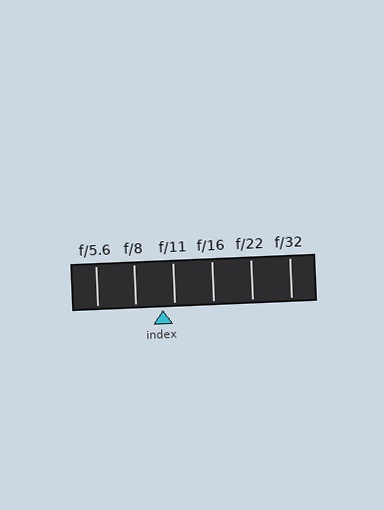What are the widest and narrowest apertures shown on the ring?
The widest aperture shown is f/5.6 and the narrowest is f/32.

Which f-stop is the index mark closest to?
The index mark is closest to f/11.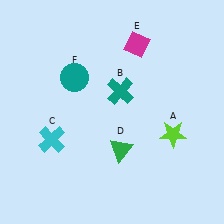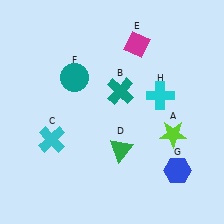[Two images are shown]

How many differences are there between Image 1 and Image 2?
There are 2 differences between the two images.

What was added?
A blue hexagon (G), a cyan cross (H) were added in Image 2.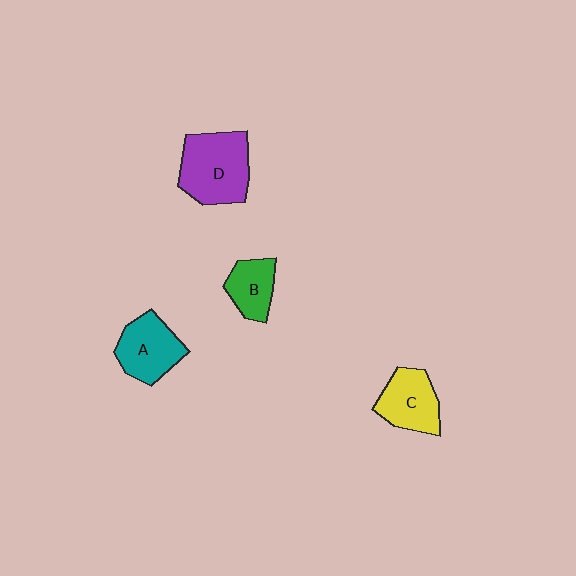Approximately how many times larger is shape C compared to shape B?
Approximately 1.3 times.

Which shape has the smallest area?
Shape B (green).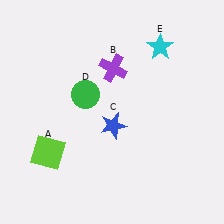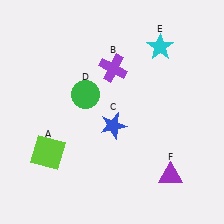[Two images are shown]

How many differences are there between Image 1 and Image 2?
There is 1 difference between the two images.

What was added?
A purple triangle (F) was added in Image 2.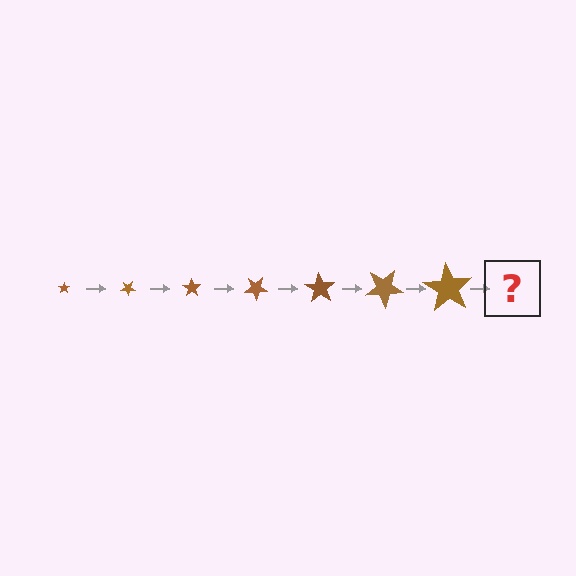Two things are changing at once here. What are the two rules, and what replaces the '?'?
The two rules are that the star grows larger each step and it rotates 35 degrees each step. The '?' should be a star, larger than the previous one and rotated 245 degrees from the start.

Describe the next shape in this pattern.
It should be a star, larger than the previous one and rotated 245 degrees from the start.